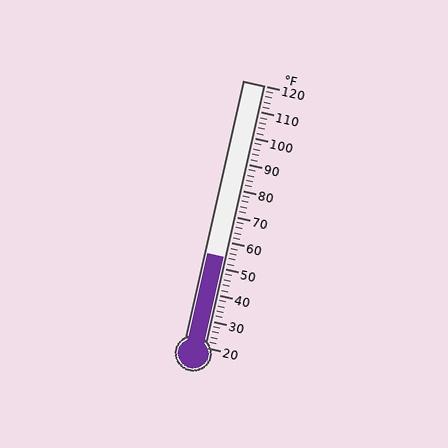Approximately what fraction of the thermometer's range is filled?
The thermometer is filled to approximately 35% of its range.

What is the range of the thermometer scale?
The thermometer scale ranges from 20°F to 120°F.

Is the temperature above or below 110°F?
The temperature is below 110°F.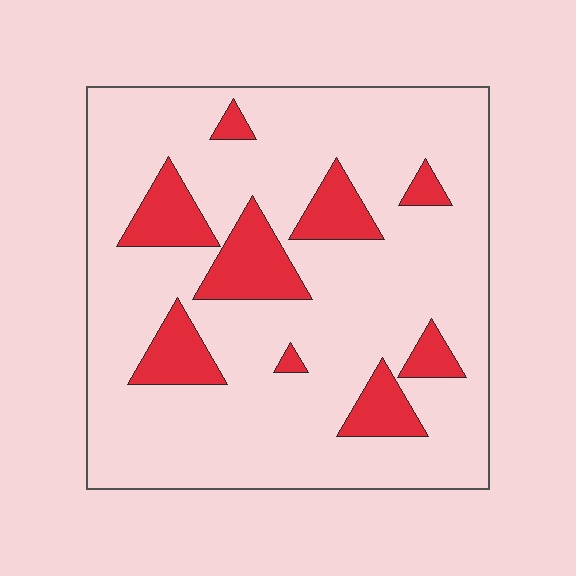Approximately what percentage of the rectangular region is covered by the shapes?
Approximately 20%.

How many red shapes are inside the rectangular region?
9.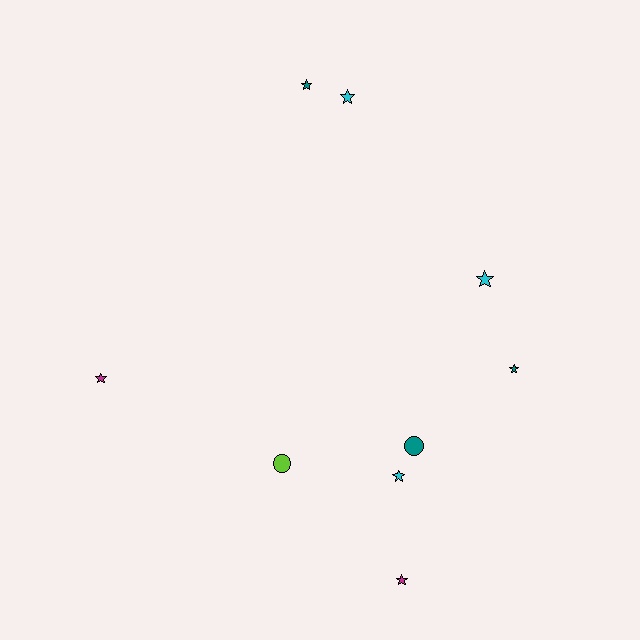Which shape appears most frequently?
Star, with 7 objects.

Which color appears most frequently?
Teal, with 3 objects.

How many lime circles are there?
There is 1 lime circle.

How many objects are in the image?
There are 9 objects.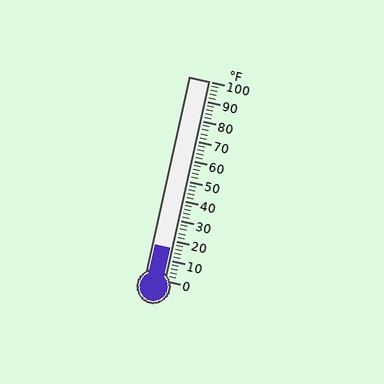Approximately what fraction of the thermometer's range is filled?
The thermometer is filled to approximately 15% of its range.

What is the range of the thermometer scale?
The thermometer scale ranges from 0°F to 100°F.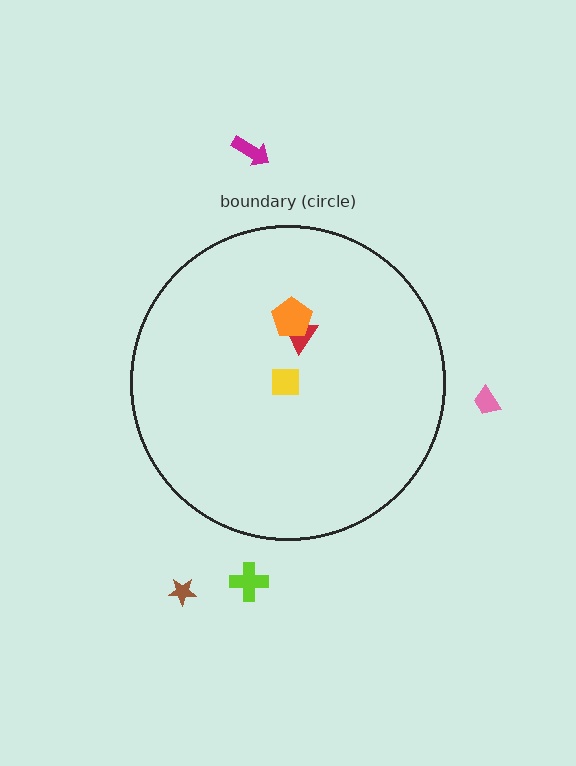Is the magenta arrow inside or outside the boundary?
Outside.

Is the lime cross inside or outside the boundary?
Outside.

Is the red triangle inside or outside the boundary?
Inside.